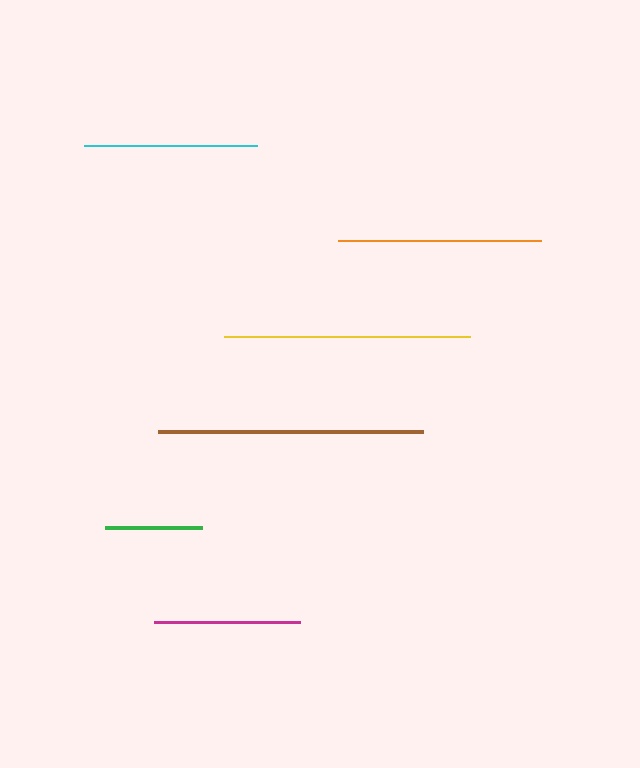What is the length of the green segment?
The green segment is approximately 96 pixels long.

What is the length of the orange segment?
The orange segment is approximately 203 pixels long.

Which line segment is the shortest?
The green line is the shortest at approximately 96 pixels.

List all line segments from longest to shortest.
From longest to shortest: brown, yellow, orange, cyan, magenta, green.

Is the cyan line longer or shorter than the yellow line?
The yellow line is longer than the cyan line.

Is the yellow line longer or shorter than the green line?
The yellow line is longer than the green line.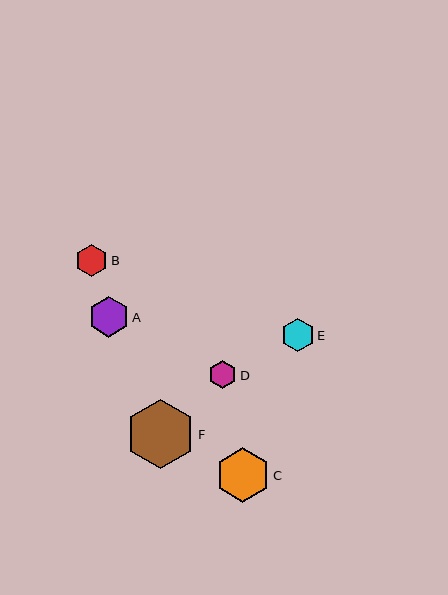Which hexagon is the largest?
Hexagon F is the largest with a size of approximately 69 pixels.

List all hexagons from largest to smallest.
From largest to smallest: F, C, A, E, B, D.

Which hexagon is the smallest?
Hexagon D is the smallest with a size of approximately 28 pixels.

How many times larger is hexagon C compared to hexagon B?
Hexagon C is approximately 1.7 times the size of hexagon B.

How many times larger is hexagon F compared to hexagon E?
Hexagon F is approximately 2.1 times the size of hexagon E.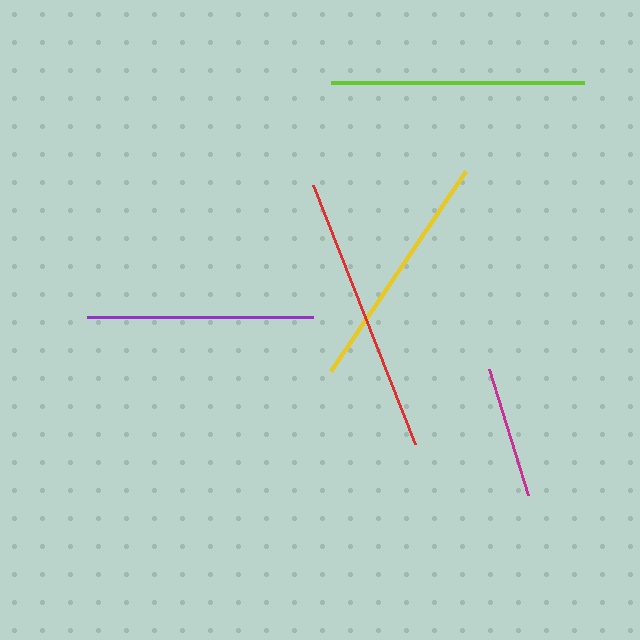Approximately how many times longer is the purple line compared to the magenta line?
The purple line is approximately 1.7 times the length of the magenta line.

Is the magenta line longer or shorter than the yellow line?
The yellow line is longer than the magenta line.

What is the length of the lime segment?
The lime segment is approximately 253 pixels long.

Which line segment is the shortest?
The magenta line is the shortest at approximately 131 pixels.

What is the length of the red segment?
The red segment is approximately 279 pixels long.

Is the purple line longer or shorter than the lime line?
The lime line is longer than the purple line.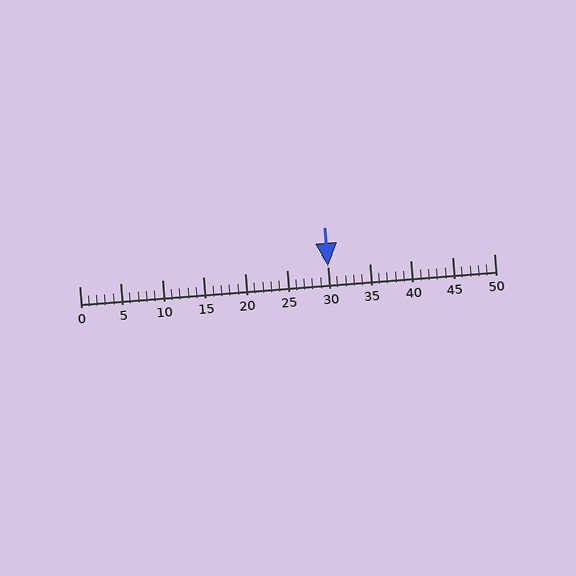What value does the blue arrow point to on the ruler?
The blue arrow points to approximately 30.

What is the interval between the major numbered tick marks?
The major tick marks are spaced 5 units apart.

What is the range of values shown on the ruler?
The ruler shows values from 0 to 50.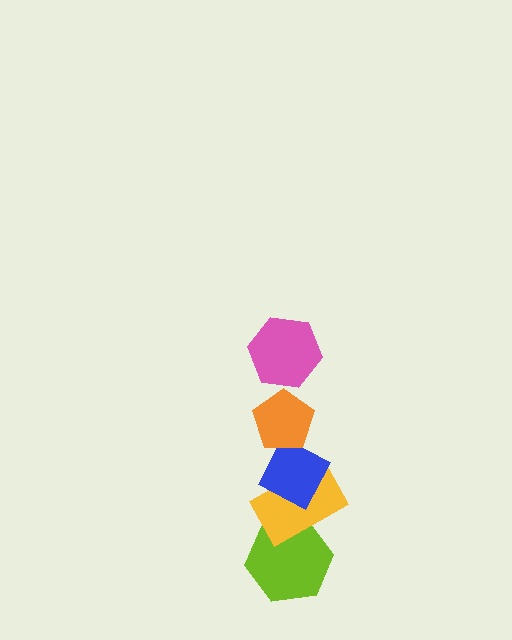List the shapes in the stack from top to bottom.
From top to bottom: the pink hexagon, the orange pentagon, the blue diamond, the yellow rectangle, the lime hexagon.